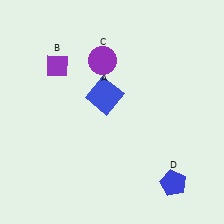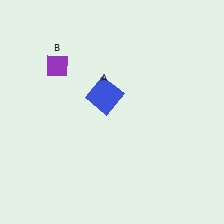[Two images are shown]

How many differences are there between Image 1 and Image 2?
There are 2 differences between the two images.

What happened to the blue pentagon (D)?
The blue pentagon (D) was removed in Image 2. It was in the bottom-right area of Image 1.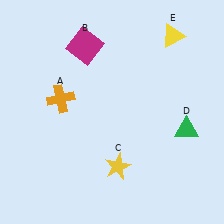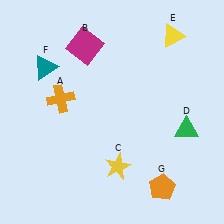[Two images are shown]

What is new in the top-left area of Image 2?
A teal triangle (F) was added in the top-left area of Image 2.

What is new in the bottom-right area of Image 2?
An orange pentagon (G) was added in the bottom-right area of Image 2.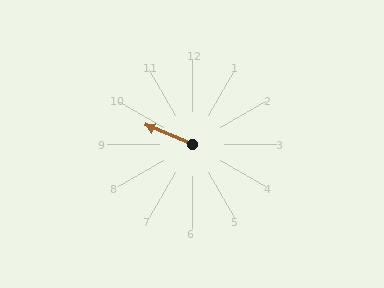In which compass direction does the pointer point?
West.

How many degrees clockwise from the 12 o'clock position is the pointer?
Approximately 292 degrees.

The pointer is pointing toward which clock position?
Roughly 10 o'clock.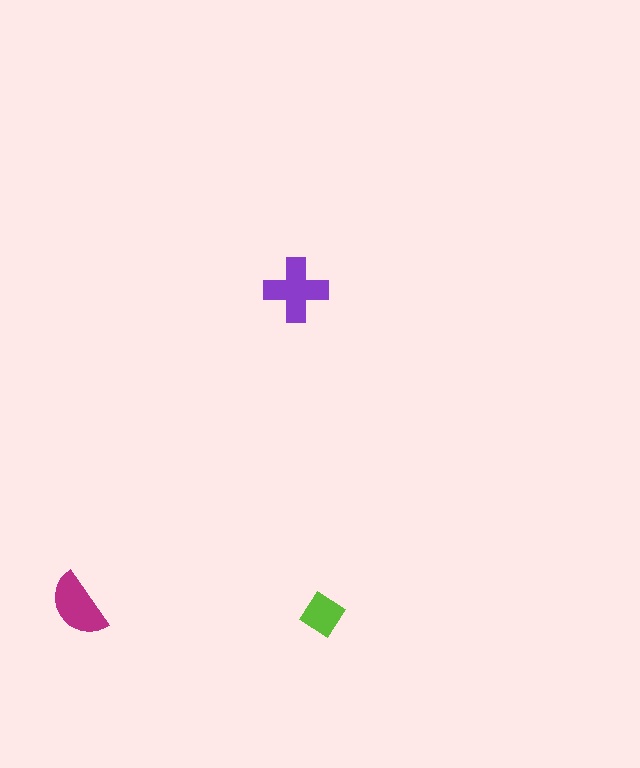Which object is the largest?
The purple cross.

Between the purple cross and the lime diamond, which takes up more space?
The purple cross.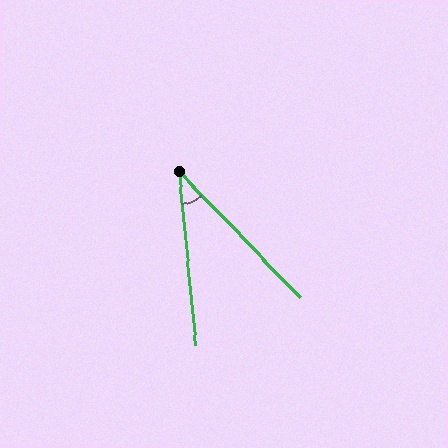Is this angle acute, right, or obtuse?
It is acute.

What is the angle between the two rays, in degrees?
Approximately 39 degrees.